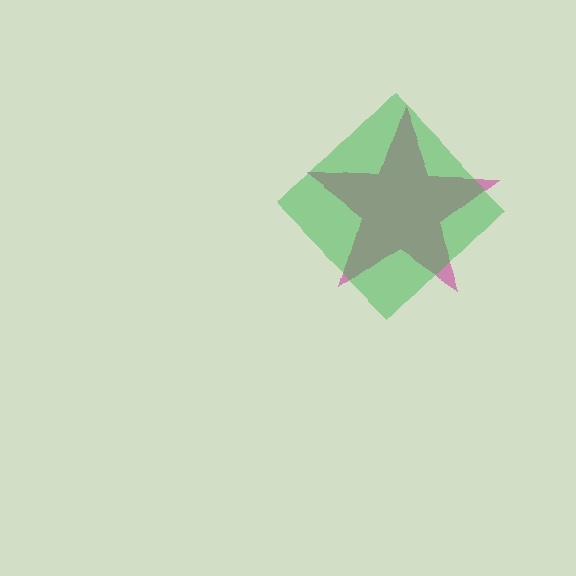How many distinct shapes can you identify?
There are 2 distinct shapes: a magenta star, a green diamond.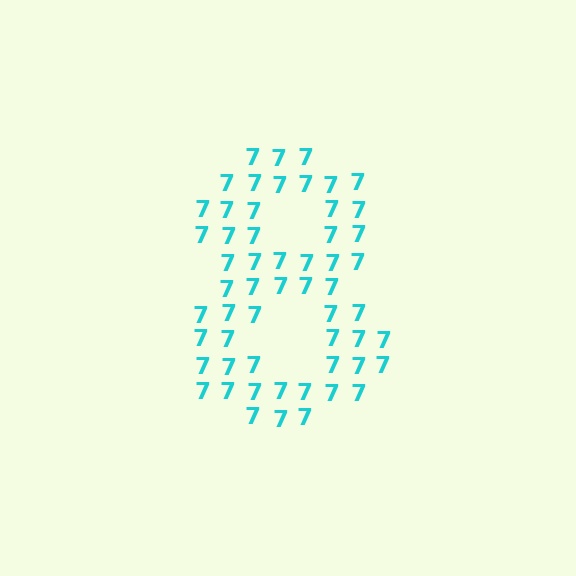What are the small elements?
The small elements are digit 7's.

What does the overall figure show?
The overall figure shows the digit 8.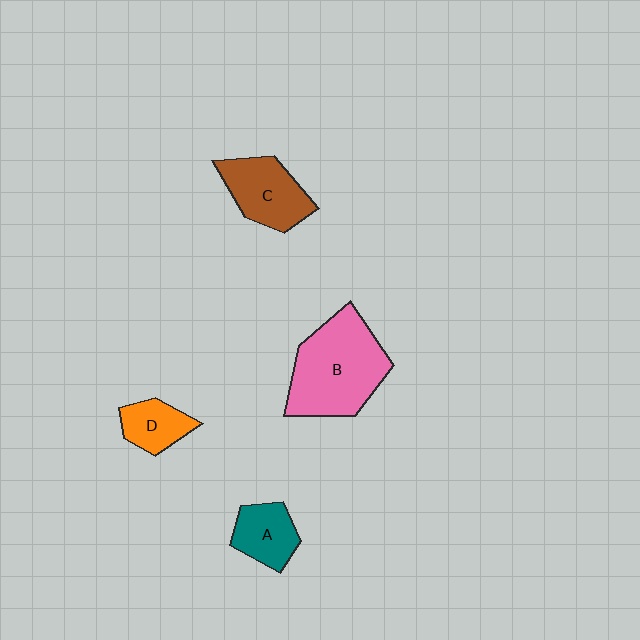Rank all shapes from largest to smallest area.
From largest to smallest: B (pink), C (brown), A (teal), D (orange).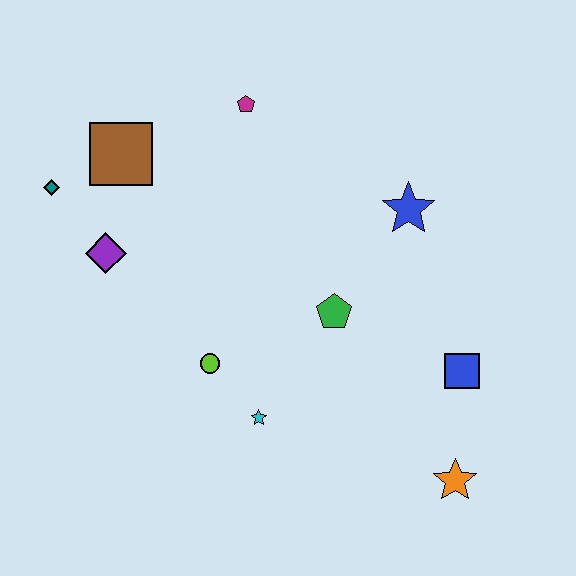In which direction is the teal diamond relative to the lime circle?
The teal diamond is above the lime circle.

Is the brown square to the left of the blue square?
Yes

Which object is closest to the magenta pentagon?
The brown square is closest to the magenta pentagon.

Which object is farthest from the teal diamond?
The orange star is farthest from the teal diamond.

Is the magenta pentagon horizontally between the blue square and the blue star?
No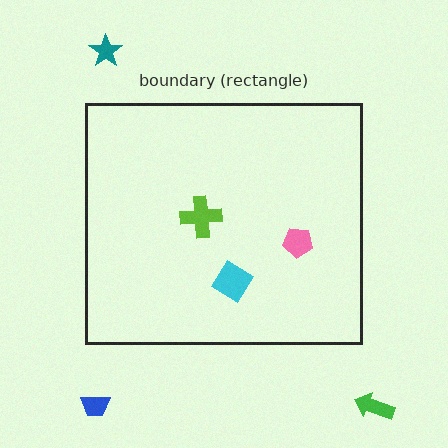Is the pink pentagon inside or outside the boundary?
Inside.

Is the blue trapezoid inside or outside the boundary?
Outside.